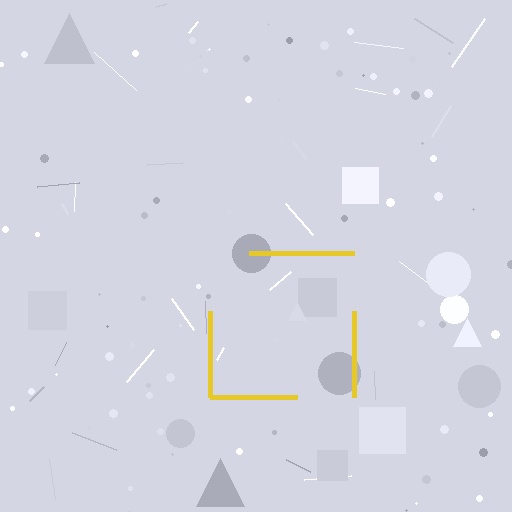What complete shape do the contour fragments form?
The contour fragments form a square.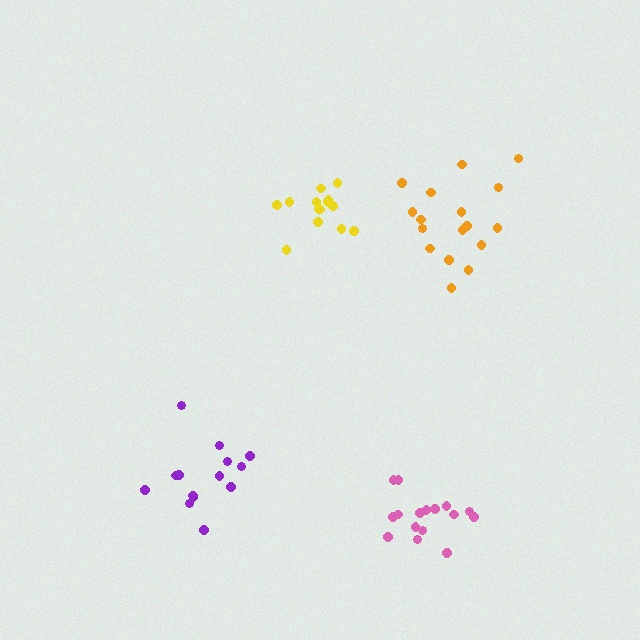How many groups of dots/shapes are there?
There are 4 groups.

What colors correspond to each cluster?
The clusters are colored: pink, yellow, purple, orange.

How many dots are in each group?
Group 1: 16 dots, Group 2: 14 dots, Group 3: 14 dots, Group 4: 17 dots (61 total).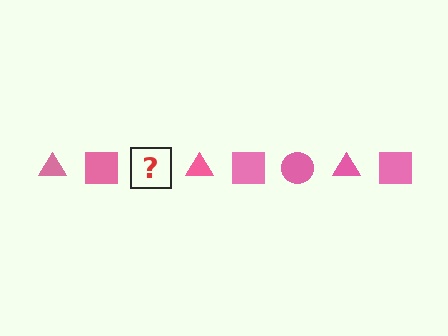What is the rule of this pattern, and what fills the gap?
The rule is that the pattern cycles through triangle, square, circle shapes in pink. The gap should be filled with a pink circle.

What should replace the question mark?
The question mark should be replaced with a pink circle.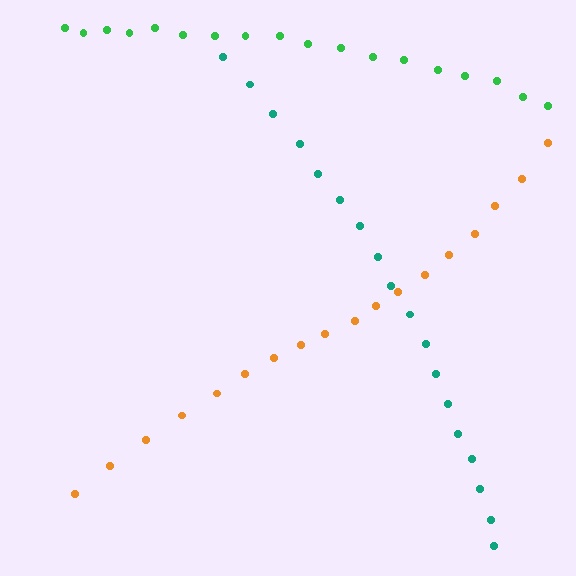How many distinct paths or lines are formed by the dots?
There are 3 distinct paths.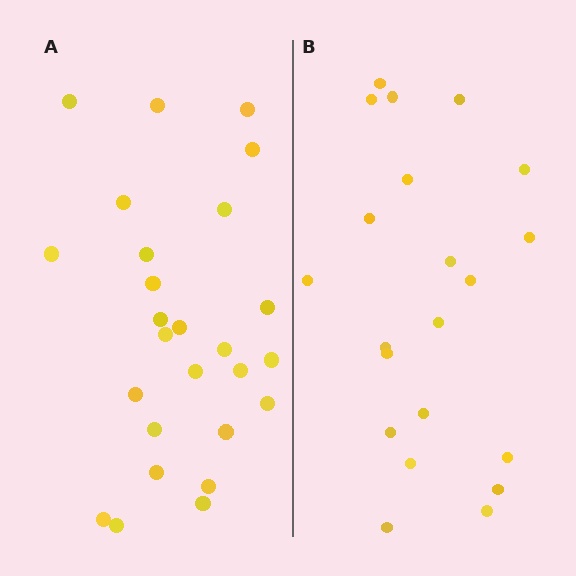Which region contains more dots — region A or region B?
Region A (the left region) has more dots.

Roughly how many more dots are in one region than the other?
Region A has about 5 more dots than region B.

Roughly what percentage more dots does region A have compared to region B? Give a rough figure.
About 25% more.